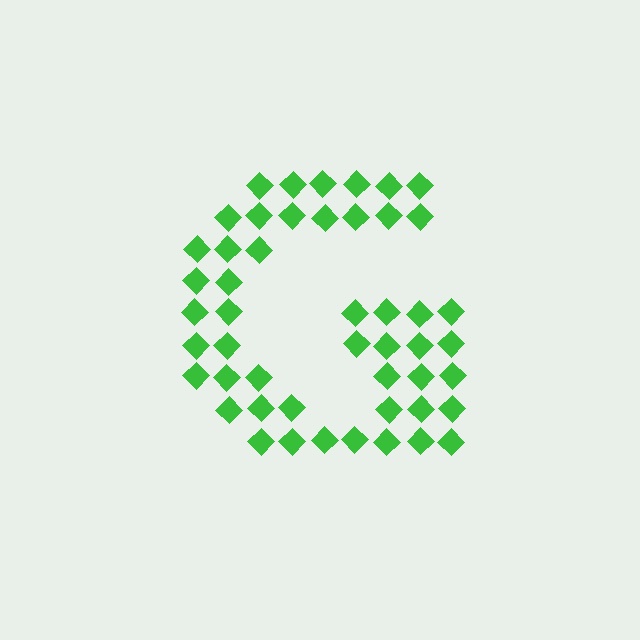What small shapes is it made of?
It is made of small diamonds.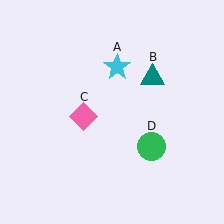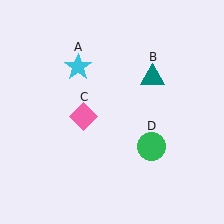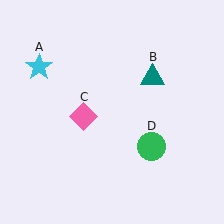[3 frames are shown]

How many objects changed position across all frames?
1 object changed position: cyan star (object A).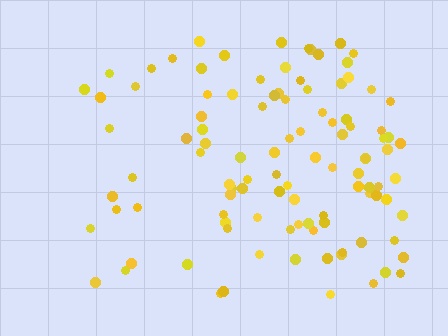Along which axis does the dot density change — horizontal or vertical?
Horizontal.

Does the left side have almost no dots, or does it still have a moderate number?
Still a moderate number, just noticeably fewer than the right.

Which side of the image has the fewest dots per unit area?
The left.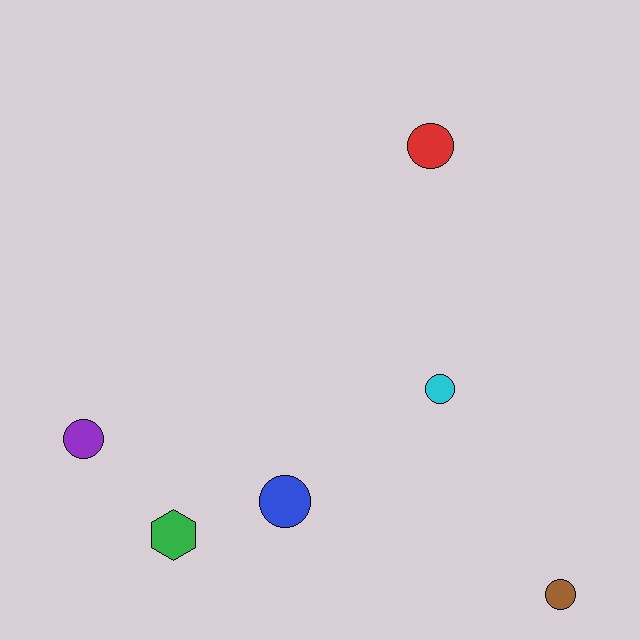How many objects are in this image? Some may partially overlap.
There are 6 objects.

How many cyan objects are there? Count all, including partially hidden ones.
There is 1 cyan object.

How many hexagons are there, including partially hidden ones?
There is 1 hexagon.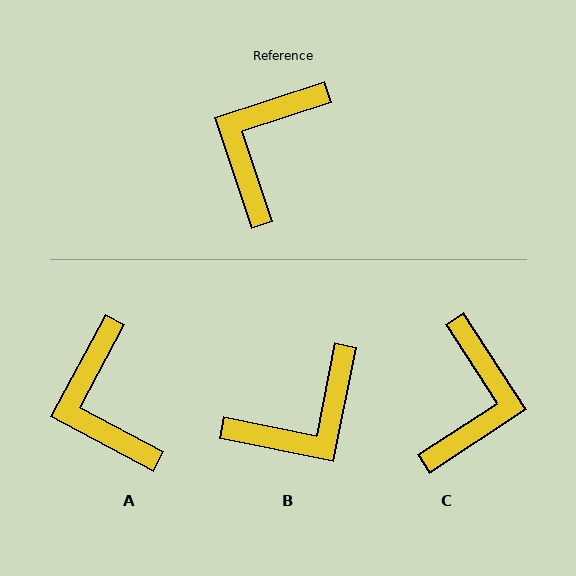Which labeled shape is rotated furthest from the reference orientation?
C, about 165 degrees away.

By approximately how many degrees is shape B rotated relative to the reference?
Approximately 150 degrees counter-clockwise.